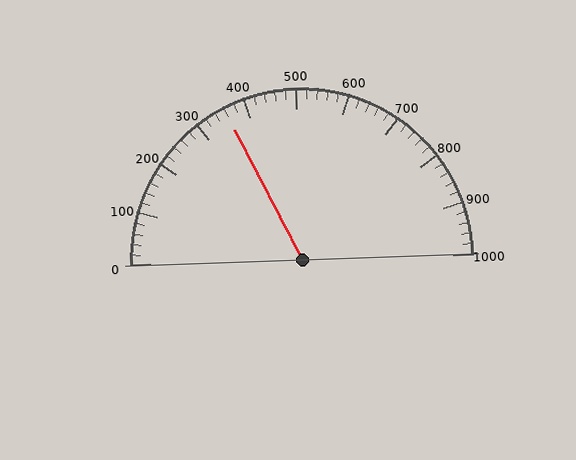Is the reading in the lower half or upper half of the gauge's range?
The reading is in the lower half of the range (0 to 1000).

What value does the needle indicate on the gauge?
The needle indicates approximately 360.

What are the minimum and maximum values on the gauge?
The gauge ranges from 0 to 1000.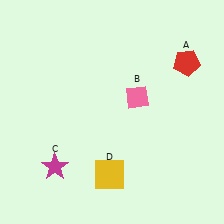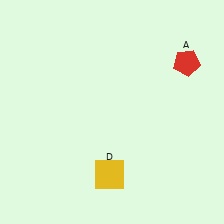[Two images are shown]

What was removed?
The pink diamond (B), the magenta star (C) were removed in Image 2.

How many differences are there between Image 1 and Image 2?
There are 2 differences between the two images.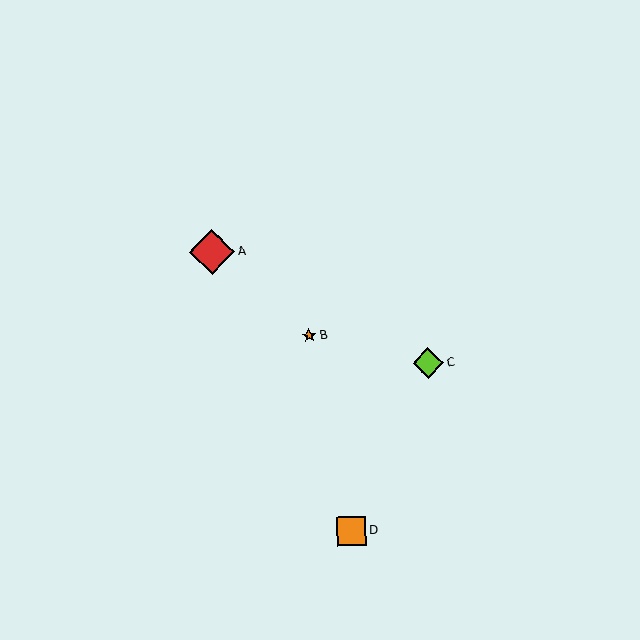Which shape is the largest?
The red diamond (labeled A) is the largest.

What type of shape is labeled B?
Shape B is an orange star.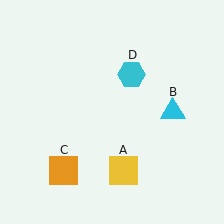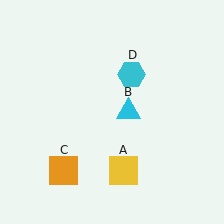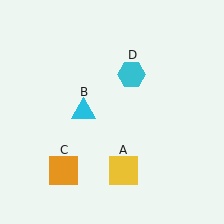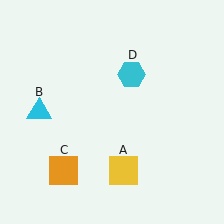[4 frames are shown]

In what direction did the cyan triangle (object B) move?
The cyan triangle (object B) moved left.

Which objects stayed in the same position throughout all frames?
Yellow square (object A) and orange square (object C) and cyan hexagon (object D) remained stationary.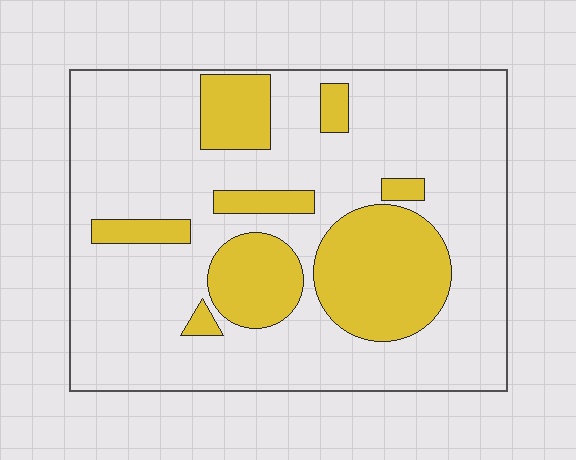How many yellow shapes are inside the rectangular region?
8.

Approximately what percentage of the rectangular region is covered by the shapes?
Approximately 25%.